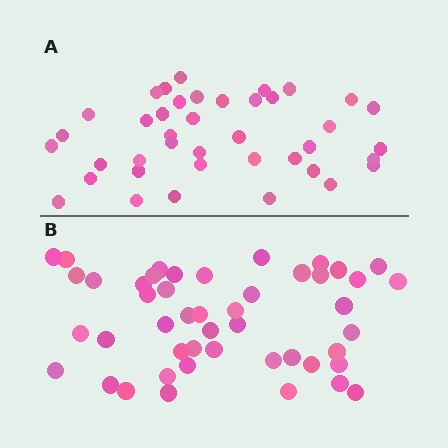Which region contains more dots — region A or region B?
Region B (the bottom region) has more dots.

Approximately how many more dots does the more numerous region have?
Region B has roughly 8 or so more dots than region A.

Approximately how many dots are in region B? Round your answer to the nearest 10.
About 50 dots. (The exact count is 47, which rounds to 50.)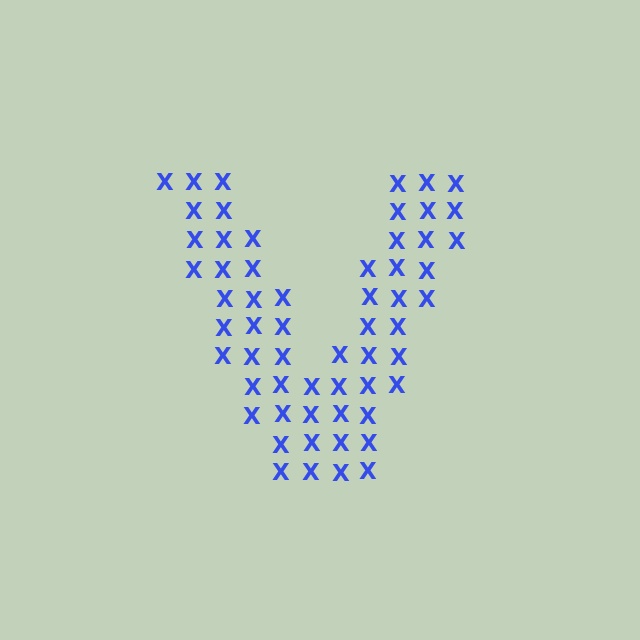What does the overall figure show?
The overall figure shows the letter V.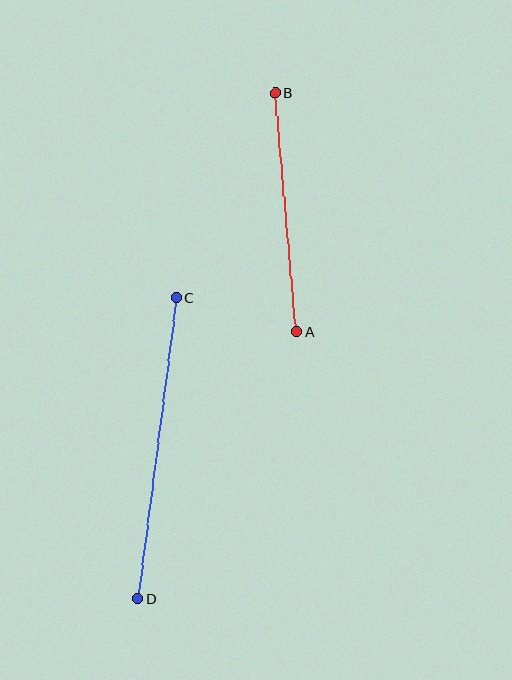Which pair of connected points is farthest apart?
Points C and D are farthest apart.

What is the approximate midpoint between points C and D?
The midpoint is at approximately (157, 448) pixels.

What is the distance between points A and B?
The distance is approximately 240 pixels.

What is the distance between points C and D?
The distance is approximately 303 pixels.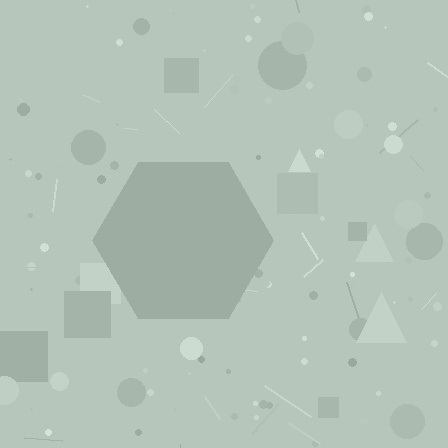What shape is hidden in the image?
A hexagon is hidden in the image.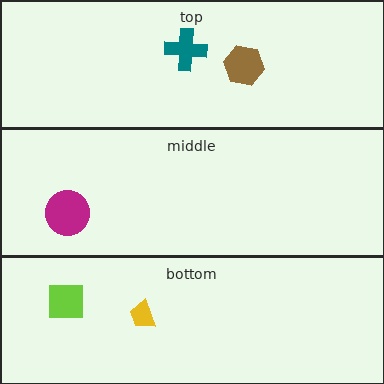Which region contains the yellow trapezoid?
The bottom region.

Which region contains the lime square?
The bottom region.